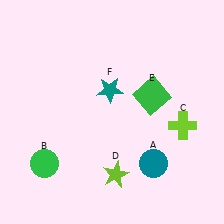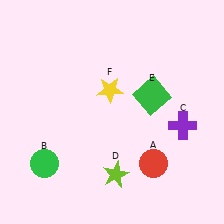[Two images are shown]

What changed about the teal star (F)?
In Image 1, F is teal. In Image 2, it changed to yellow.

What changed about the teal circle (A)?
In Image 1, A is teal. In Image 2, it changed to red.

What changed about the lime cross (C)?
In Image 1, C is lime. In Image 2, it changed to purple.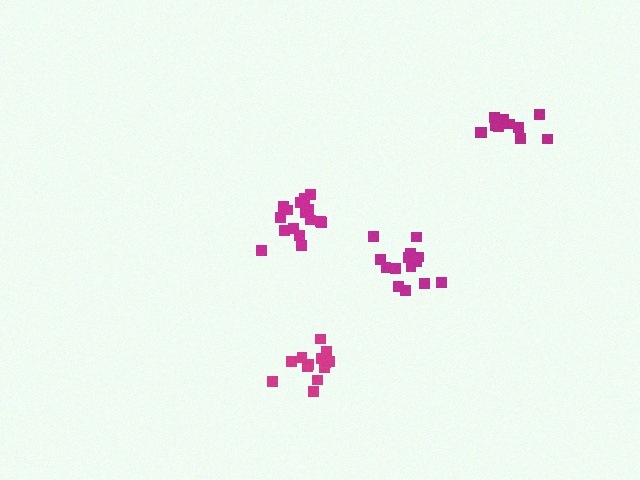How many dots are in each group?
Group 1: 16 dots, Group 2: 11 dots, Group 3: 14 dots, Group 4: 13 dots (54 total).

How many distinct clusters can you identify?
There are 4 distinct clusters.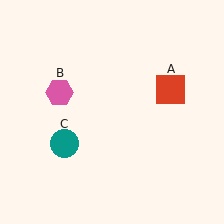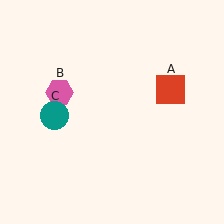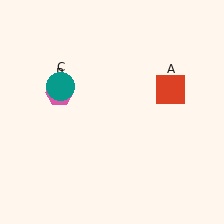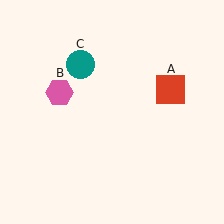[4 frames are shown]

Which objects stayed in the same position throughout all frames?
Red square (object A) and pink hexagon (object B) remained stationary.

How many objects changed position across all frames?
1 object changed position: teal circle (object C).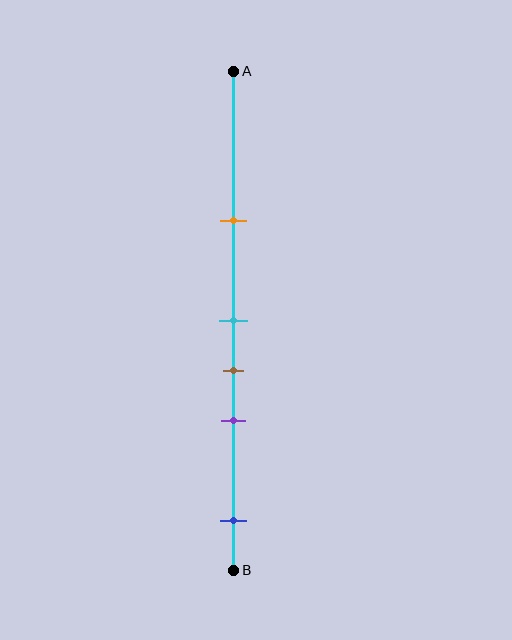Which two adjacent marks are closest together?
The cyan and brown marks are the closest adjacent pair.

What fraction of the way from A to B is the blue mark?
The blue mark is approximately 90% (0.9) of the way from A to B.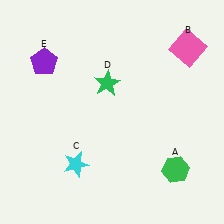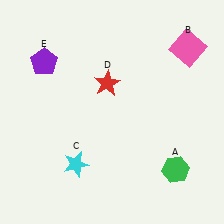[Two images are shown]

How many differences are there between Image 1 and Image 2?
There is 1 difference between the two images.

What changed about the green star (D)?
In Image 1, D is green. In Image 2, it changed to red.